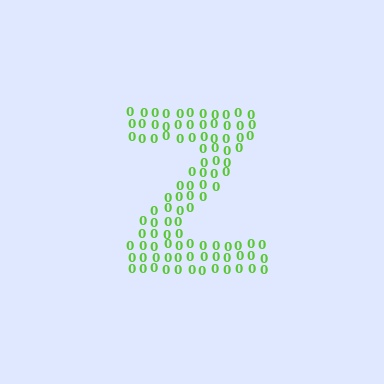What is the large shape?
The large shape is the letter Z.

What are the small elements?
The small elements are digit 0's.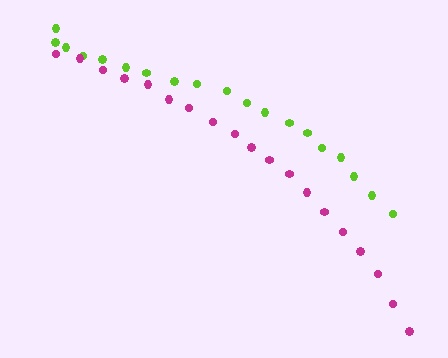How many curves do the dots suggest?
There are 2 distinct paths.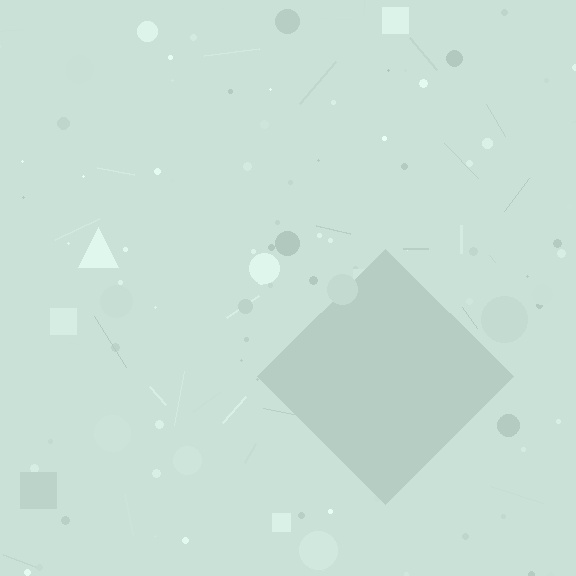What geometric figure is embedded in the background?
A diamond is embedded in the background.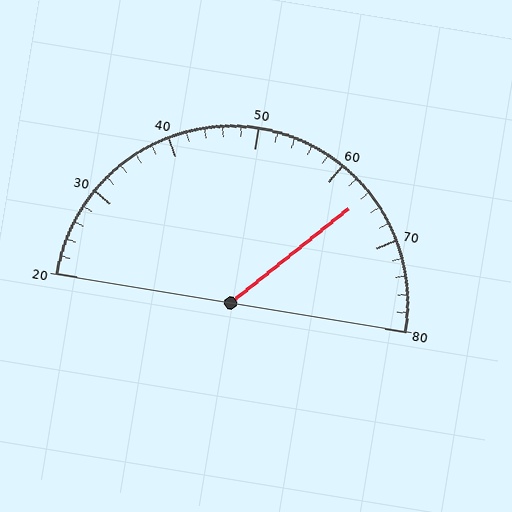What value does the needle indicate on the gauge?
The needle indicates approximately 64.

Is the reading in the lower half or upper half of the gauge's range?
The reading is in the upper half of the range (20 to 80).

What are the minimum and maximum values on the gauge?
The gauge ranges from 20 to 80.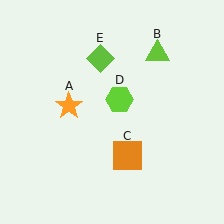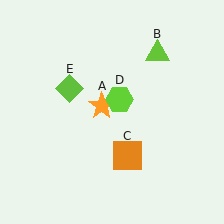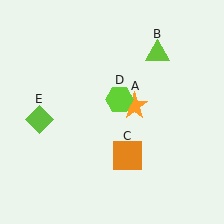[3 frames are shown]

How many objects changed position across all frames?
2 objects changed position: orange star (object A), lime diamond (object E).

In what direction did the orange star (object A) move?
The orange star (object A) moved right.